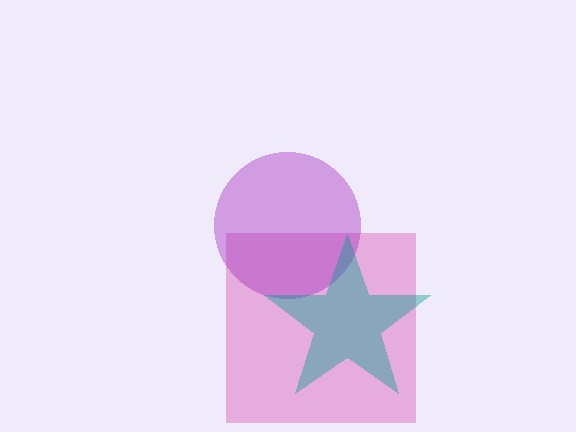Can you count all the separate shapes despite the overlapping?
Yes, there are 3 separate shapes.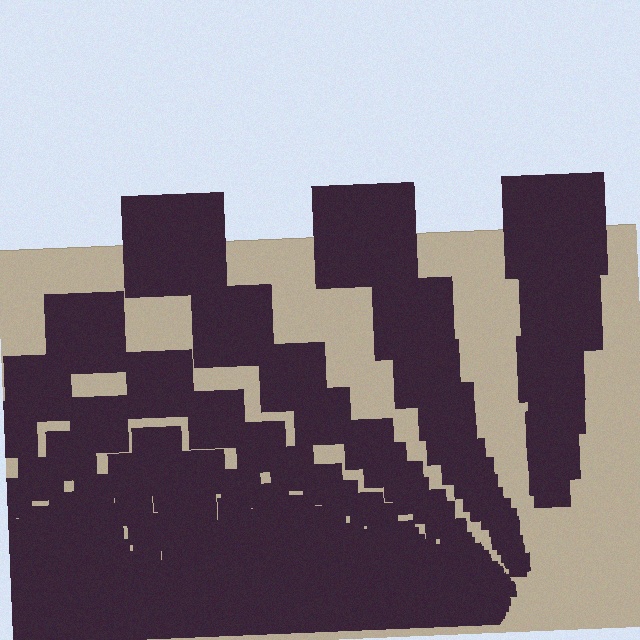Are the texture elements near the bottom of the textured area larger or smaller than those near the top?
Smaller. The gradient is inverted — elements near the bottom are smaller and denser.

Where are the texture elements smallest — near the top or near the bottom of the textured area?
Near the bottom.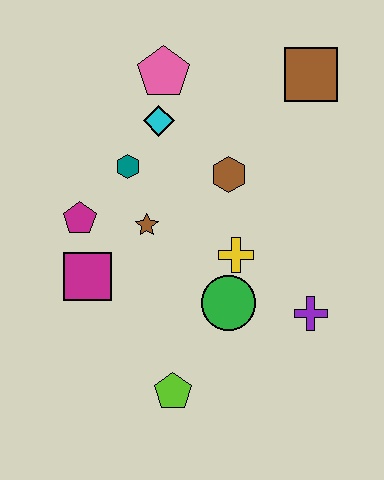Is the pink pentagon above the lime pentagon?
Yes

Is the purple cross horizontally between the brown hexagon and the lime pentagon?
No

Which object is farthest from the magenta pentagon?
The brown square is farthest from the magenta pentagon.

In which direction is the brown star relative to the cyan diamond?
The brown star is below the cyan diamond.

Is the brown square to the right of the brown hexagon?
Yes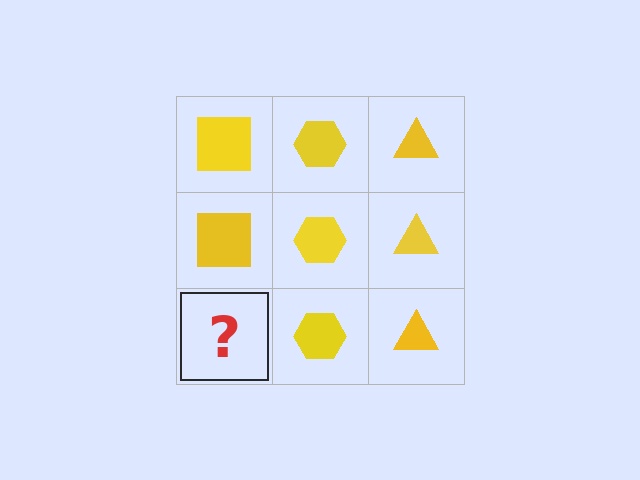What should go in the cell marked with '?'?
The missing cell should contain a yellow square.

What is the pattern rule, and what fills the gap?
The rule is that each column has a consistent shape. The gap should be filled with a yellow square.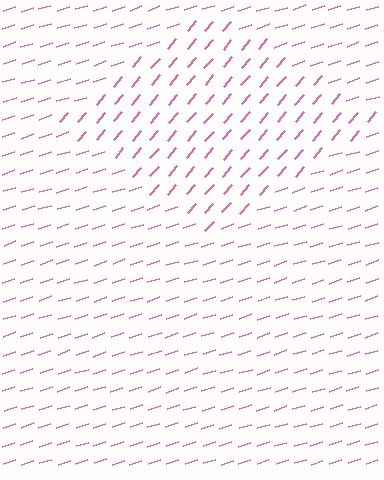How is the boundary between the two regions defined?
The boundary is defined purely by a change in line orientation (approximately 31 degrees difference). All lines are the same color and thickness.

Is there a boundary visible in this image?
Yes, there is a texture boundary formed by a change in line orientation.